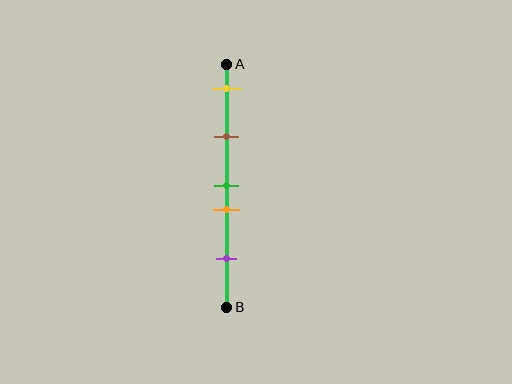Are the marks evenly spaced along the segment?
No, the marks are not evenly spaced.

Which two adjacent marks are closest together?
The green and orange marks are the closest adjacent pair.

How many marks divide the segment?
There are 5 marks dividing the segment.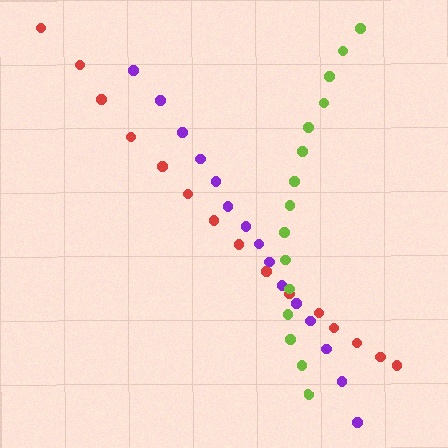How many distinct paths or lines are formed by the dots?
There are 3 distinct paths.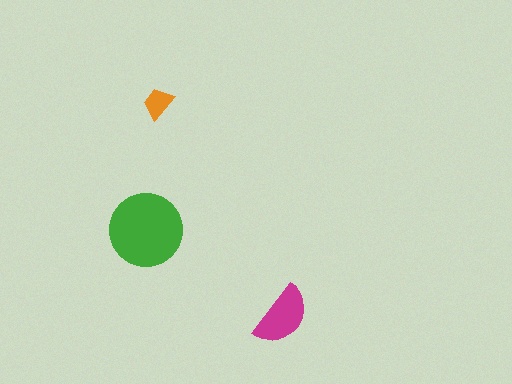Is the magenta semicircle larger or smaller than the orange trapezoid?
Larger.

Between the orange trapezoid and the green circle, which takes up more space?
The green circle.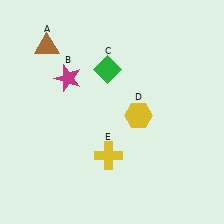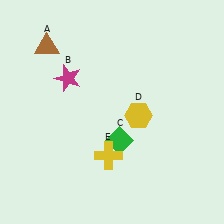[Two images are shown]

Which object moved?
The green diamond (C) moved down.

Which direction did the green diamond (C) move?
The green diamond (C) moved down.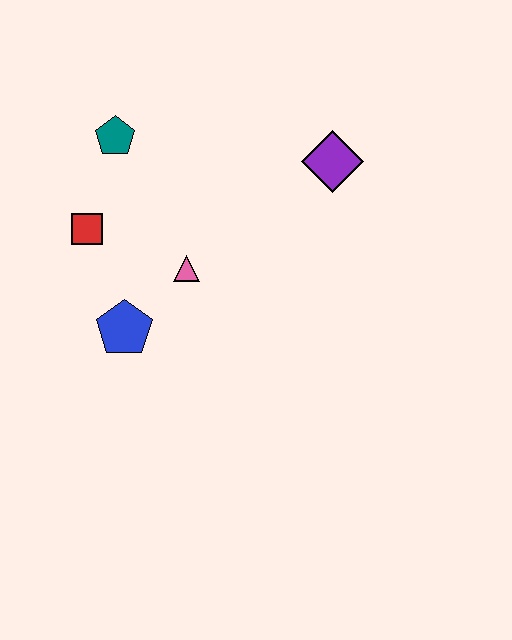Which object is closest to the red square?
The teal pentagon is closest to the red square.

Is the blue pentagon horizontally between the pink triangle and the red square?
Yes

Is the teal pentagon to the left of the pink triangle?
Yes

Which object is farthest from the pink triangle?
The purple diamond is farthest from the pink triangle.